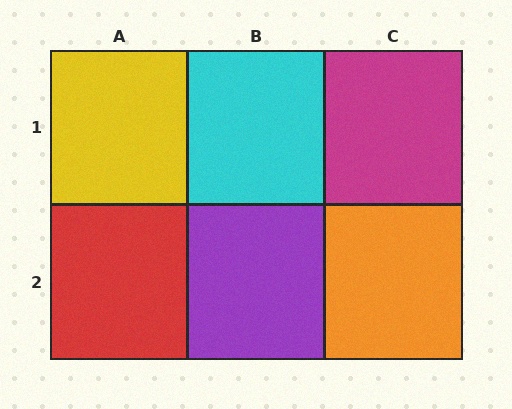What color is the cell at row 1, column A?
Yellow.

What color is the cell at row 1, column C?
Magenta.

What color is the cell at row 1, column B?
Cyan.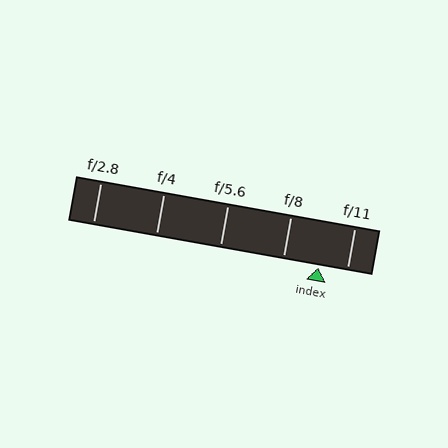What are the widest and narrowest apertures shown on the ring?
The widest aperture shown is f/2.8 and the narrowest is f/11.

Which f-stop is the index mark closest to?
The index mark is closest to f/11.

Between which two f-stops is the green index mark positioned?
The index mark is between f/8 and f/11.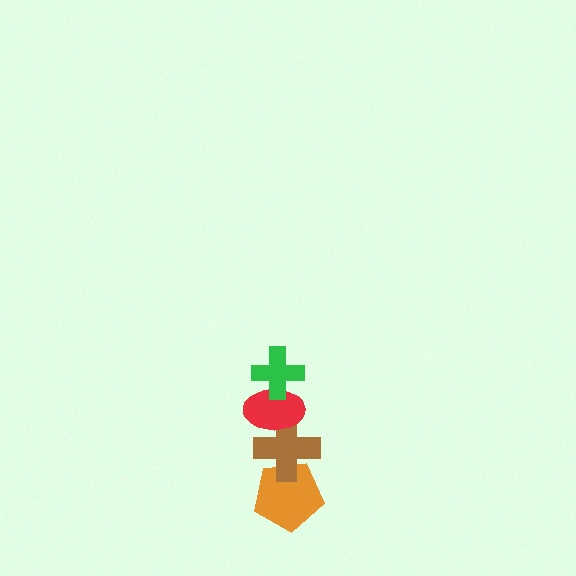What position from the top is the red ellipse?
The red ellipse is 2nd from the top.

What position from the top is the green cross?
The green cross is 1st from the top.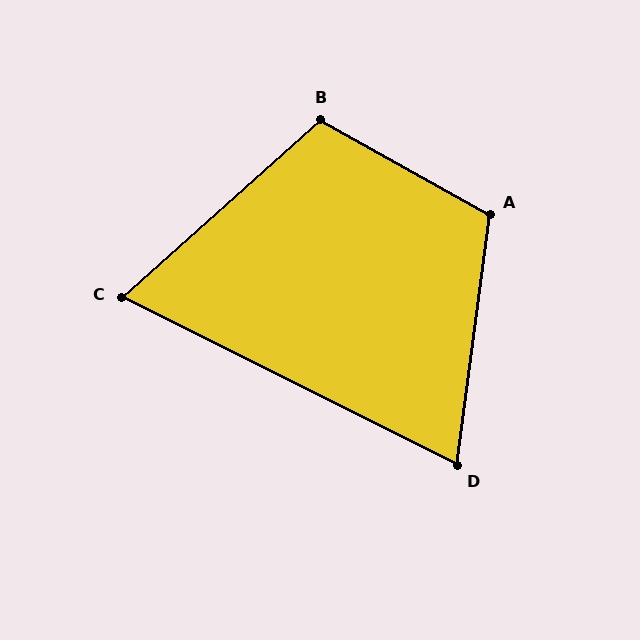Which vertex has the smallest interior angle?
C, at approximately 68 degrees.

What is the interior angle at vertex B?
Approximately 109 degrees (obtuse).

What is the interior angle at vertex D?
Approximately 71 degrees (acute).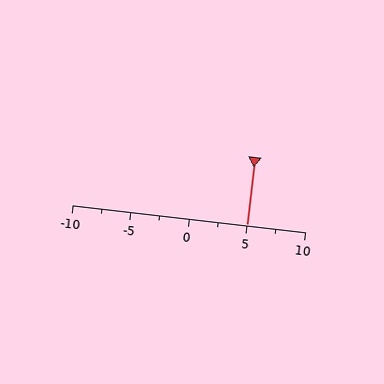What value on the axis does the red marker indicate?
The marker indicates approximately 5.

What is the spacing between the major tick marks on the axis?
The major ticks are spaced 5 apart.